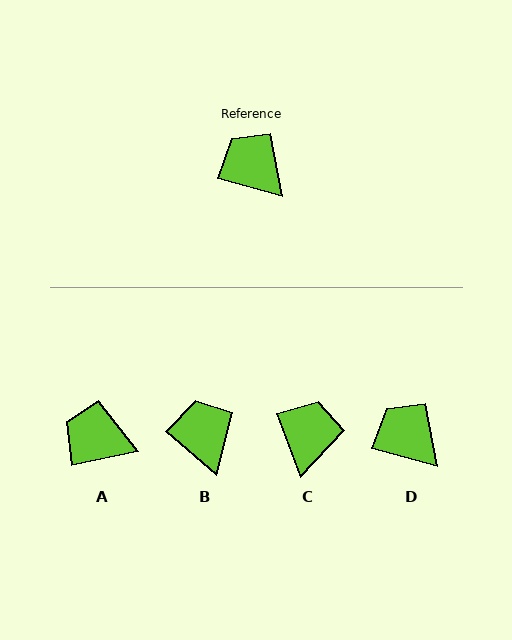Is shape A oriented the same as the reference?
No, it is off by about 26 degrees.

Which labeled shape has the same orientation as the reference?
D.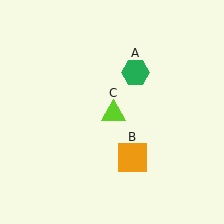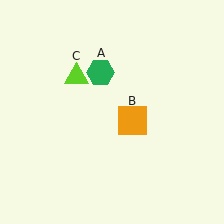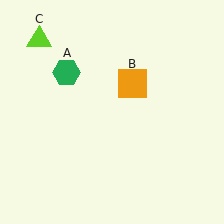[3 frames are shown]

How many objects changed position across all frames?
3 objects changed position: green hexagon (object A), orange square (object B), lime triangle (object C).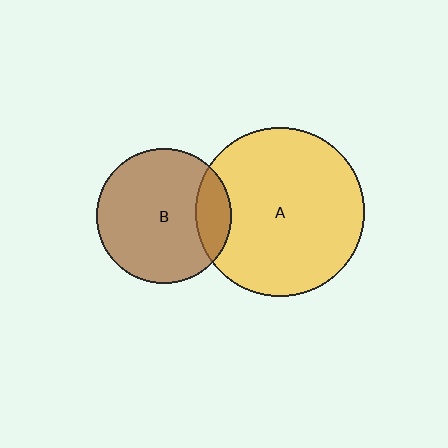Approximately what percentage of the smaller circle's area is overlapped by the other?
Approximately 15%.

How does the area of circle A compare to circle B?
Approximately 1.6 times.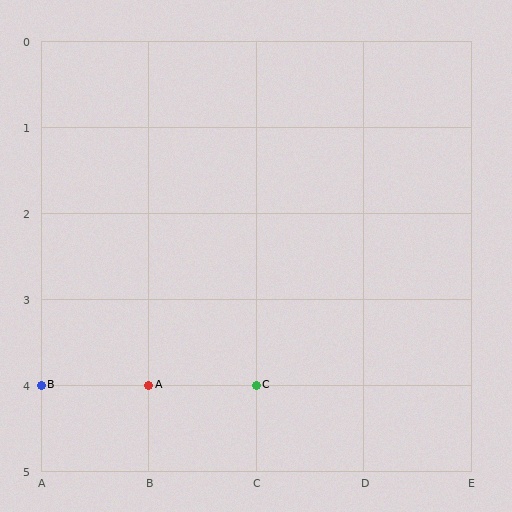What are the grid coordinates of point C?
Point C is at grid coordinates (C, 4).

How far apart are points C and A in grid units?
Points C and A are 1 column apart.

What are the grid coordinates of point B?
Point B is at grid coordinates (A, 4).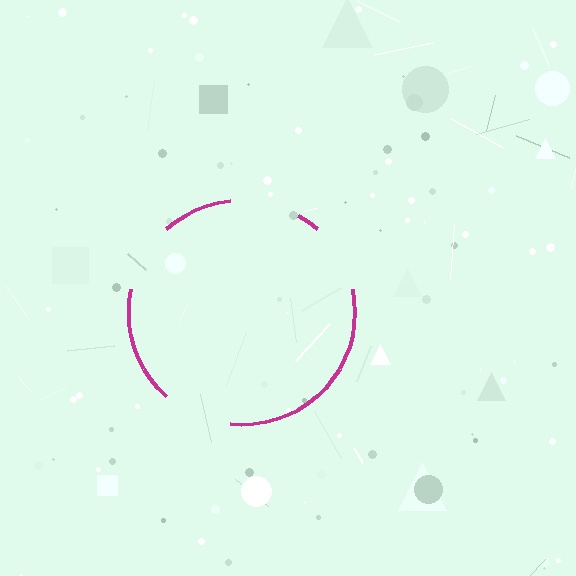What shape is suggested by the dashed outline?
The dashed outline suggests a circle.